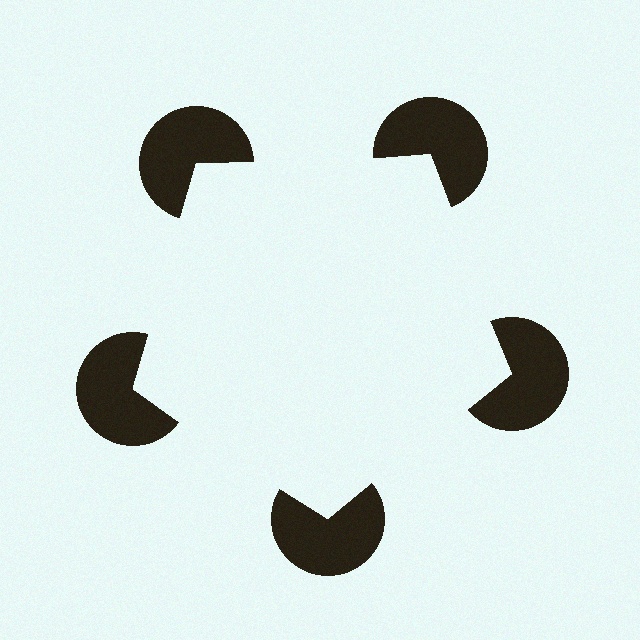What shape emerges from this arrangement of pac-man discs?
An illusory pentagon — its edges are inferred from the aligned wedge cuts in the pac-man discs, not physically drawn.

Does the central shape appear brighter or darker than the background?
It typically appears slightly brighter than the background, even though no actual brightness change is drawn.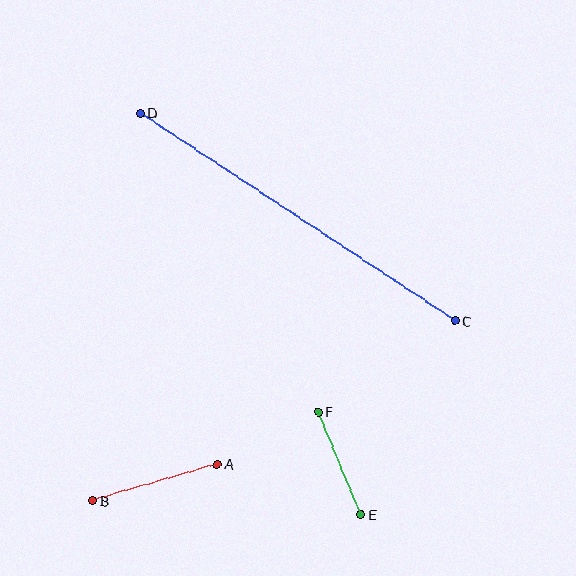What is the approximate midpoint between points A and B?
The midpoint is at approximately (155, 482) pixels.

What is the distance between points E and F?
The distance is approximately 111 pixels.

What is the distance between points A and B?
The distance is approximately 130 pixels.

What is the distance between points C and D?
The distance is approximately 377 pixels.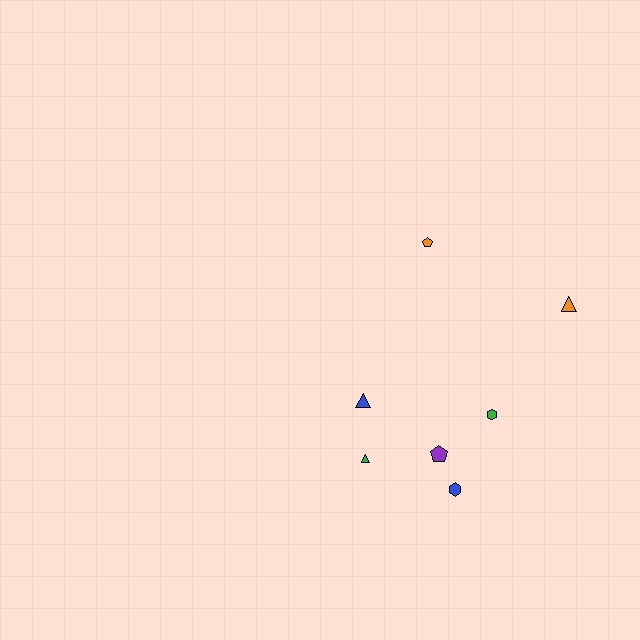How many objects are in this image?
There are 7 objects.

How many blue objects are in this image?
There are 2 blue objects.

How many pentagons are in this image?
There are 2 pentagons.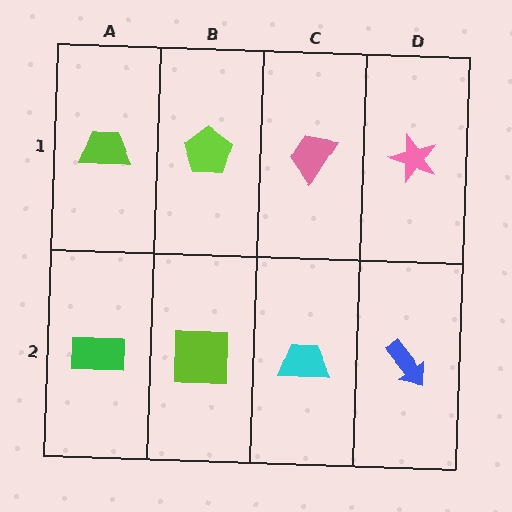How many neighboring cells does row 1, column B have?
3.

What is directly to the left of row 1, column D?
A pink trapezoid.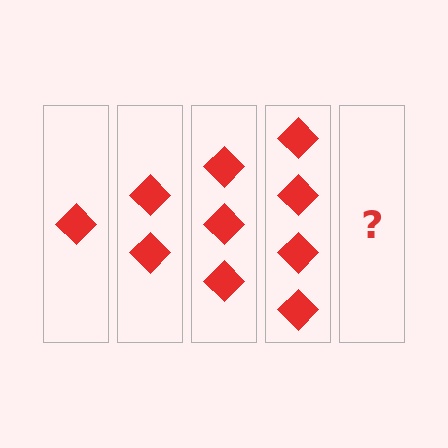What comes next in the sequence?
The next element should be 5 diamonds.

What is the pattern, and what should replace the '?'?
The pattern is that each step adds one more diamond. The '?' should be 5 diamonds.